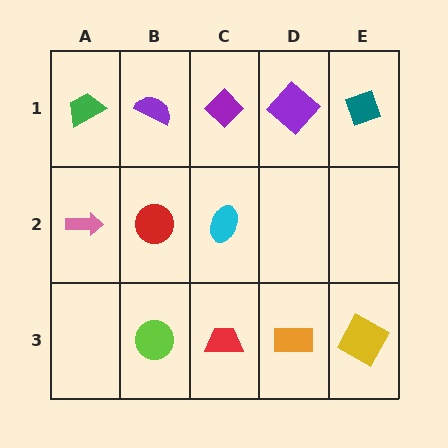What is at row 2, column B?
A red circle.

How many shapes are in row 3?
4 shapes.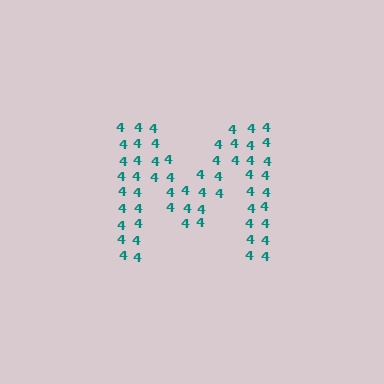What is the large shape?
The large shape is the letter M.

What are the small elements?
The small elements are digit 4's.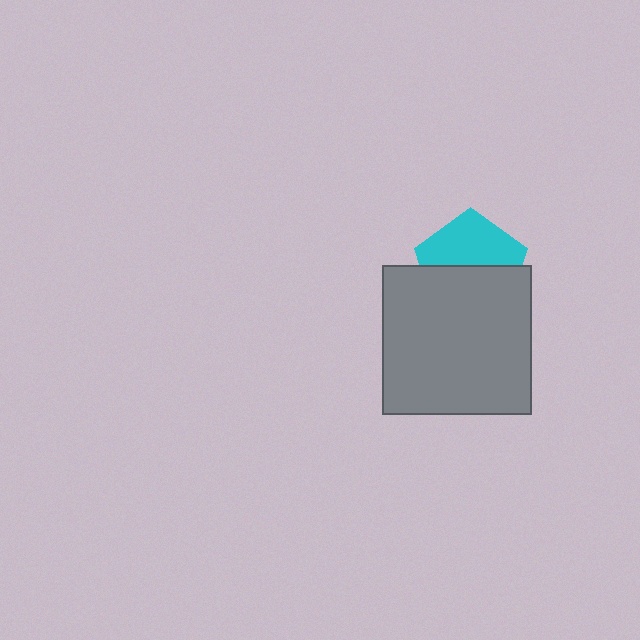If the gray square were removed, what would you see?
You would see the complete cyan pentagon.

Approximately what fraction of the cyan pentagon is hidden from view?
Roughly 51% of the cyan pentagon is hidden behind the gray square.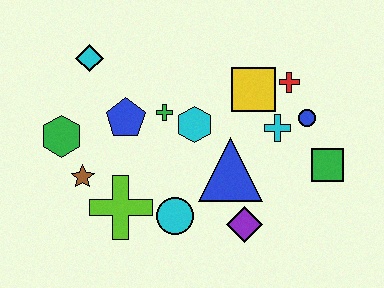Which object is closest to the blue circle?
The cyan cross is closest to the blue circle.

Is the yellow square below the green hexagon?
No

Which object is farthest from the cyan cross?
The green hexagon is farthest from the cyan cross.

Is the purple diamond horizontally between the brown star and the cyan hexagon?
No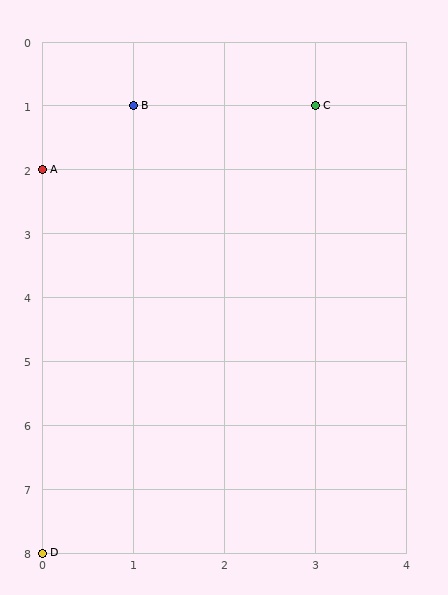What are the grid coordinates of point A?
Point A is at grid coordinates (0, 2).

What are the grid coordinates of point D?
Point D is at grid coordinates (0, 8).